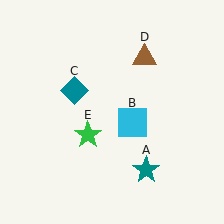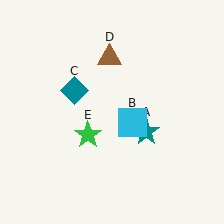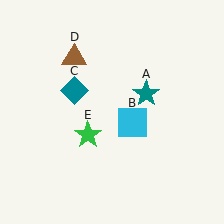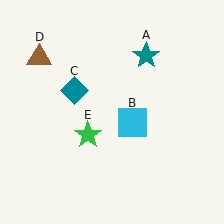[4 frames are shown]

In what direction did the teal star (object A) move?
The teal star (object A) moved up.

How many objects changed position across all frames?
2 objects changed position: teal star (object A), brown triangle (object D).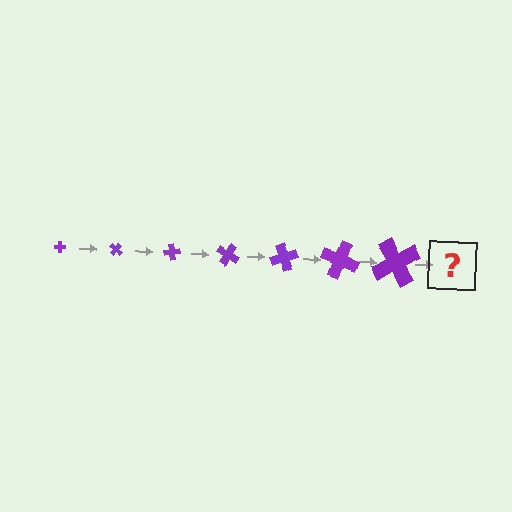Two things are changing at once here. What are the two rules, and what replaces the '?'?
The two rules are that the cross grows larger each step and it rotates 40 degrees each step. The '?' should be a cross, larger than the previous one and rotated 280 degrees from the start.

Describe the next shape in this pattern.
It should be a cross, larger than the previous one and rotated 280 degrees from the start.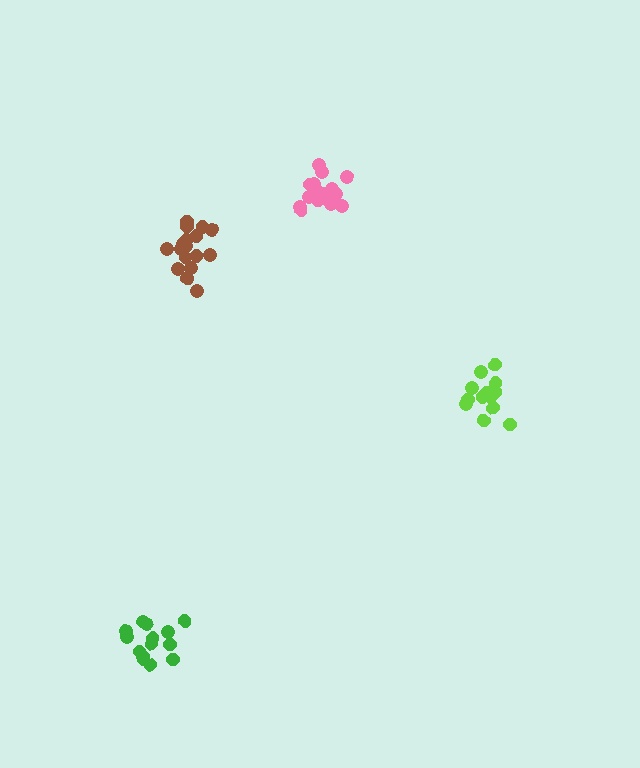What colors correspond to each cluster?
The clusters are colored: lime, pink, green, brown.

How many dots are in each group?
Group 1: 13 dots, Group 2: 18 dots, Group 3: 14 dots, Group 4: 18 dots (63 total).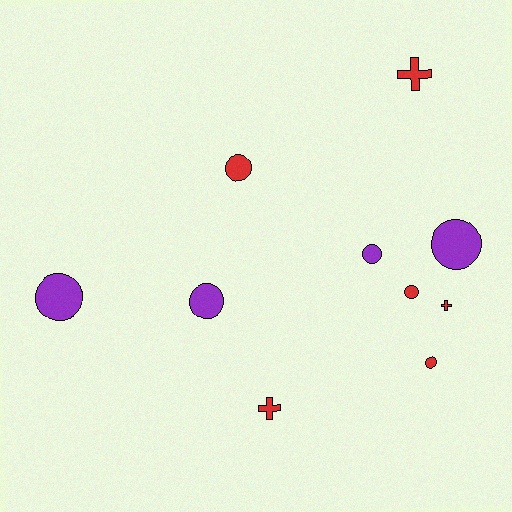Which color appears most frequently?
Red, with 6 objects.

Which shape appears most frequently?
Circle, with 7 objects.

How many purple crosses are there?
There are no purple crosses.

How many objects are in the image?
There are 10 objects.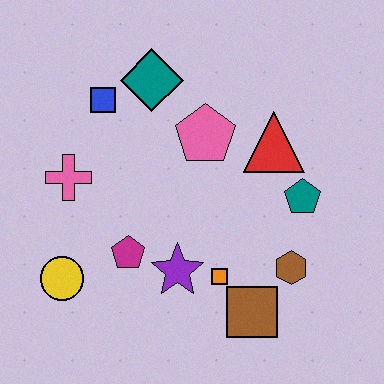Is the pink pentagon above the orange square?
Yes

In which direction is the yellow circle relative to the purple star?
The yellow circle is to the left of the purple star.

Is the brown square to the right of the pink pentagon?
Yes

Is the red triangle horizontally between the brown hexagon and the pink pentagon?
Yes